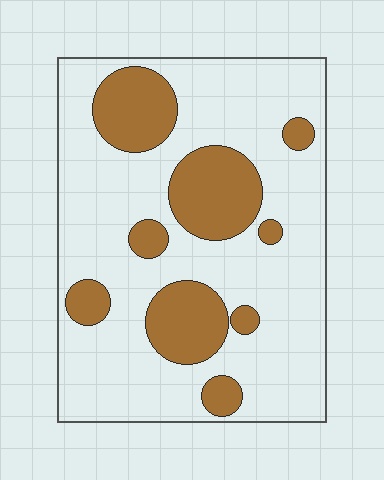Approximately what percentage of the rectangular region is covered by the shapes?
Approximately 25%.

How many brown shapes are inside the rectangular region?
9.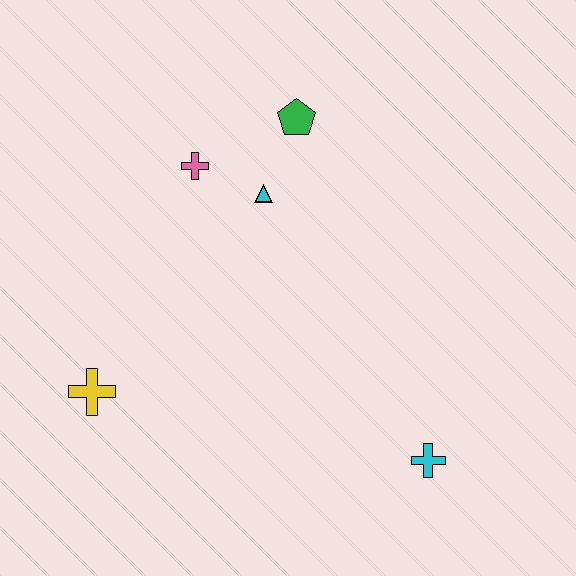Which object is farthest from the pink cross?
The cyan cross is farthest from the pink cross.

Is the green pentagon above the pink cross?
Yes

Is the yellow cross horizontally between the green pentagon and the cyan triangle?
No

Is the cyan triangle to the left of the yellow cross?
No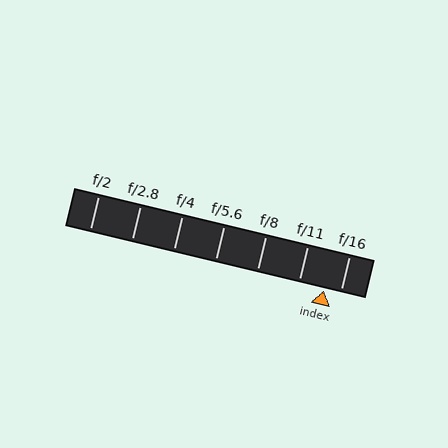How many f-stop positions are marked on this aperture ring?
There are 7 f-stop positions marked.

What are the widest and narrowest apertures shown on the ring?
The widest aperture shown is f/2 and the narrowest is f/16.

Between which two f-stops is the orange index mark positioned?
The index mark is between f/11 and f/16.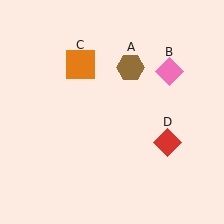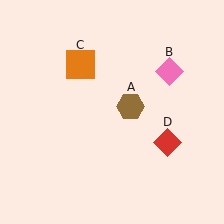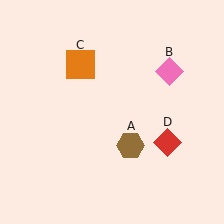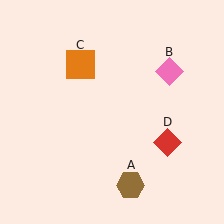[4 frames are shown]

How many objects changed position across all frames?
1 object changed position: brown hexagon (object A).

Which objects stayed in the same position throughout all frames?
Pink diamond (object B) and orange square (object C) and red diamond (object D) remained stationary.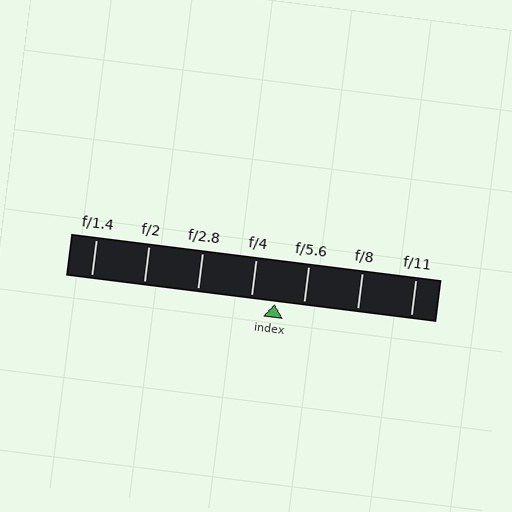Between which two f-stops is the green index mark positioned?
The index mark is between f/4 and f/5.6.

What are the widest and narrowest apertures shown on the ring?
The widest aperture shown is f/1.4 and the narrowest is f/11.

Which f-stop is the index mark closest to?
The index mark is closest to f/4.